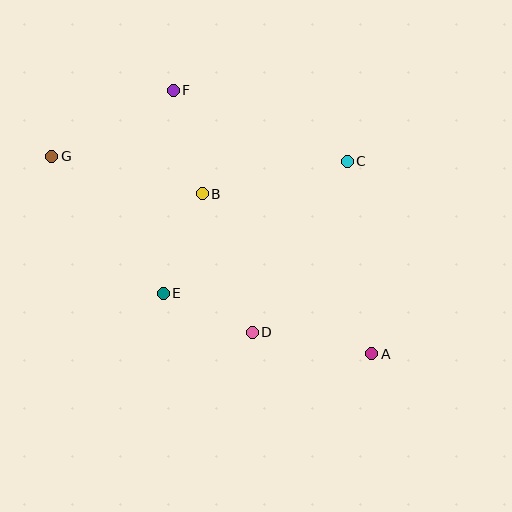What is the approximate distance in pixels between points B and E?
The distance between B and E is approximately 107 pixels.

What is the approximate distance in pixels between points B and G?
The distance between B and G is approximately 155 pixels.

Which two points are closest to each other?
Points D and E are closest to each other.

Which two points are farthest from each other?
Points A and G are farthest from each other.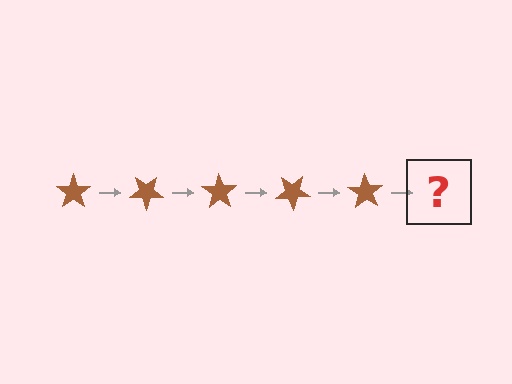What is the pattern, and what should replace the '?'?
The pattern is that the star rotates 35 degrees each step. The '?' should be a brown star rotated 175 degrees.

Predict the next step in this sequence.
The next step is a brown star rotated 175 degrees.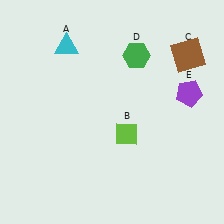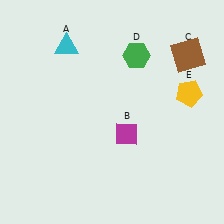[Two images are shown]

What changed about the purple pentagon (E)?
In Image 1, E is purple. In Image 2, it changed to yellow.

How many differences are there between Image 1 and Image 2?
There are 2 differences between the two images.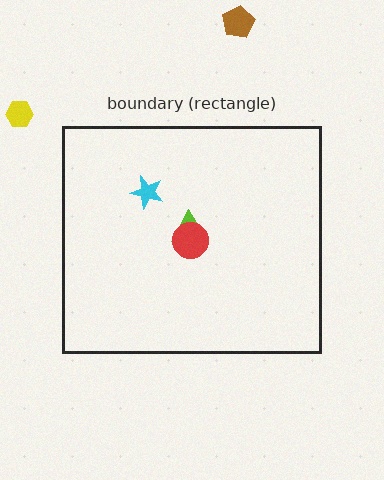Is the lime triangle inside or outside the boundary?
Inside.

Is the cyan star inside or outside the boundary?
Inside.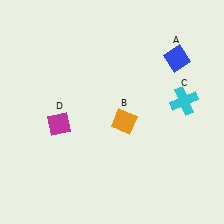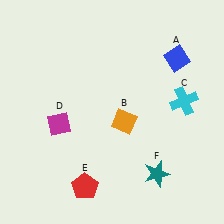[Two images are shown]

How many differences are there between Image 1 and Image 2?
There are 2 differences between the two images.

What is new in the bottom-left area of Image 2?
A red pentagon (E) was added in the bottom-left area of Image 2.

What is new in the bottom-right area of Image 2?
A teal star (F) was added in the bottom-right area of Image 2.